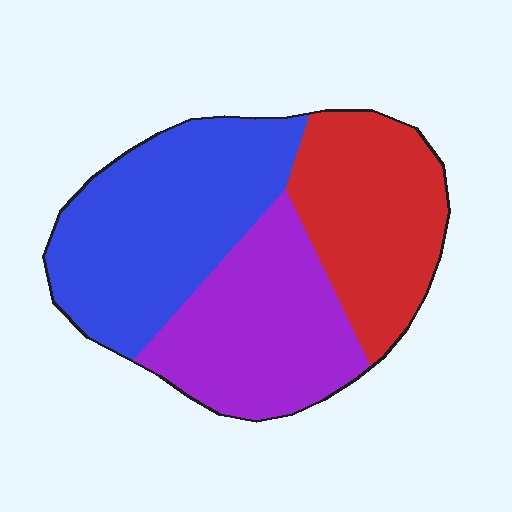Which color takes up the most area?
Blue, at roughly 40%.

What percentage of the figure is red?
Red takes up about one third (1/3) of the figure.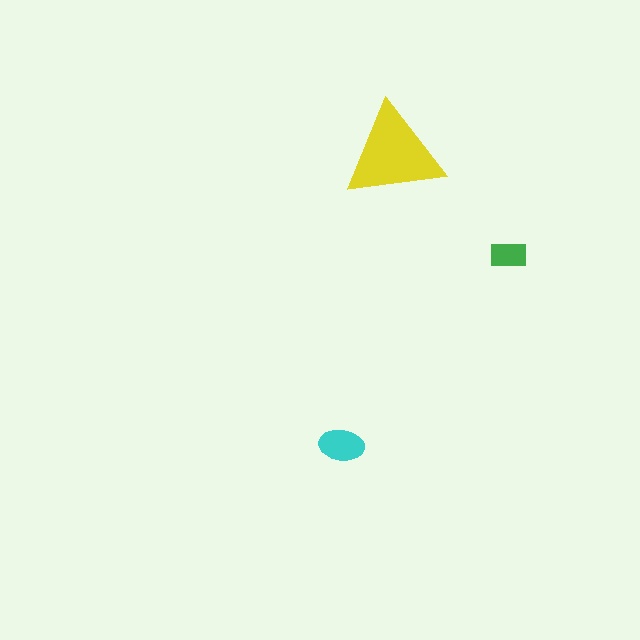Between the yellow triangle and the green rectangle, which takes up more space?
The yellow triangle.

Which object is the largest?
The yellow triangle.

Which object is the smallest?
The green rectangle.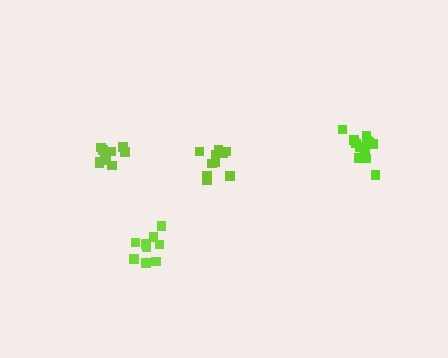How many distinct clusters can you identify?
There are 4 distinct clusters.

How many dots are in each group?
Group 1: 9 dots, Group 2: 11 dots, Group 3: 13 dots, Group 4: 10 dots (43 total).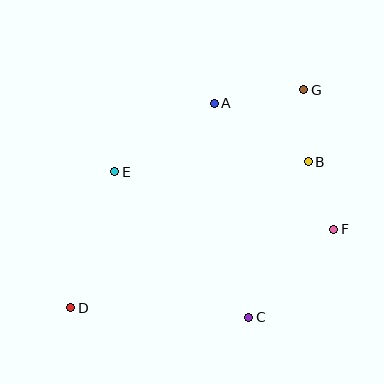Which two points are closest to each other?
Points B and G are closest to each other.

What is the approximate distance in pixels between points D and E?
The distance between D and E is approximately 143 pixels.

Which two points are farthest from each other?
Points D and G are farthest from each other.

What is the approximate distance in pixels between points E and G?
The distance between E and G is approximately 206 pixels.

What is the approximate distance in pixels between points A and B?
The distance between A and B is approximately 111 pixels.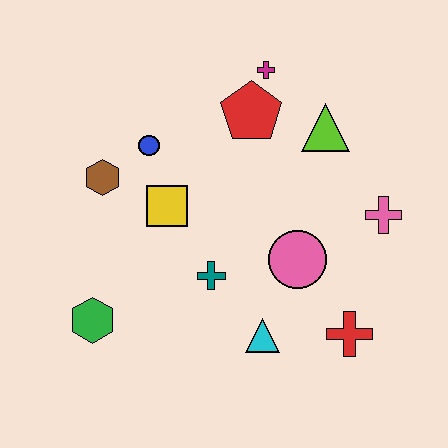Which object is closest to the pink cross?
The pink circle is closest to the pink cross.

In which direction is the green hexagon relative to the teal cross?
The green hexagon is to the left of the teal cross.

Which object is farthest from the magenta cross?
The green hexagon is farthest from the magenta cross.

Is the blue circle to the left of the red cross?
Yes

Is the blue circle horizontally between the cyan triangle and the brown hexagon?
Yes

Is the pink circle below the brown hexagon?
Yes